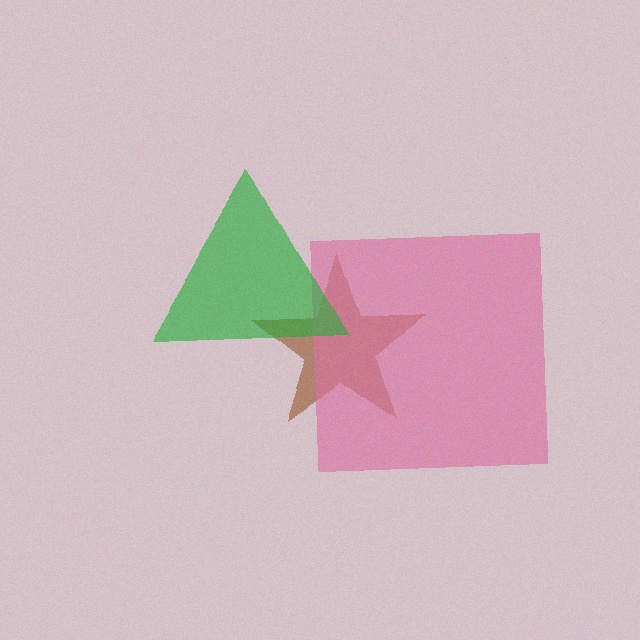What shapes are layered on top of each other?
The layered shapes are: a brown star, a pink square, a green triangle.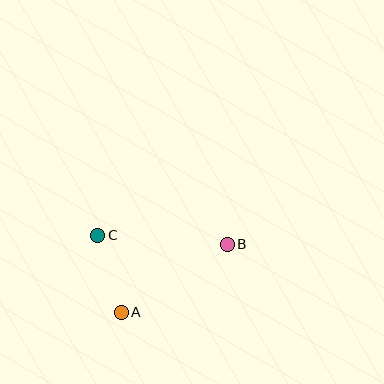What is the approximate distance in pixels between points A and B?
The distance between A and B is approximately 126 pixels.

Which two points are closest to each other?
Points A and C are closest to each other.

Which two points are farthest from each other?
Points B and C are farthest from each other.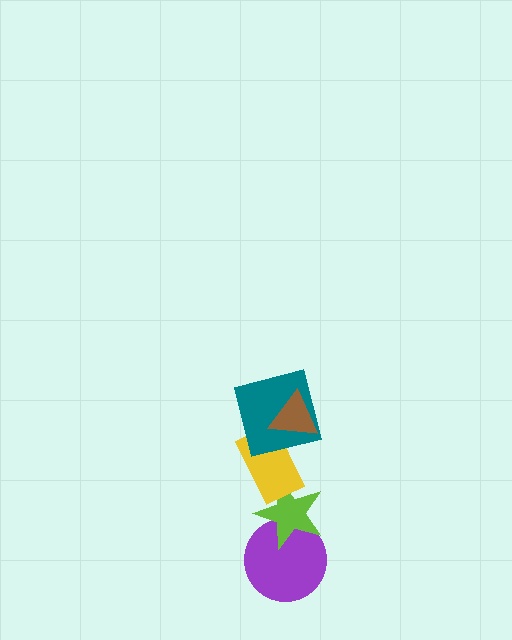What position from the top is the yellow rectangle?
The yellow rectangle is 3rd from the top.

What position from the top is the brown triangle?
The brown triangle is 1st from the top.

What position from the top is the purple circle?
The purple circle is 5th from the top.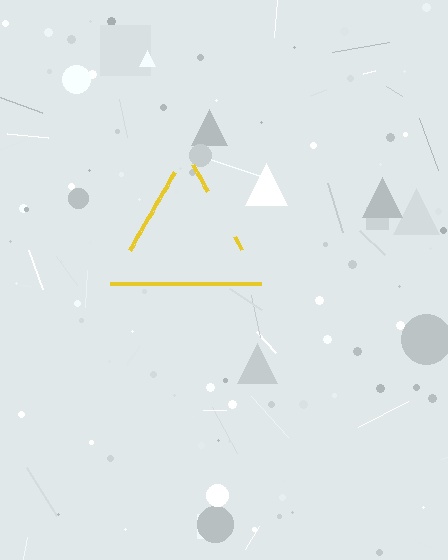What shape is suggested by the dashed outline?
The dashed outline suggests a triangle.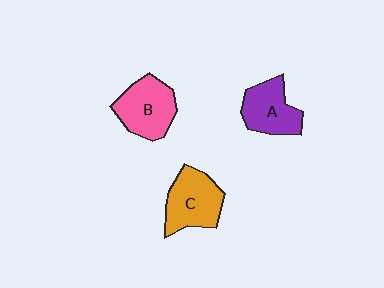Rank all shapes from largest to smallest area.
From largest to smallest: C (orange), B (pink), A (purple).